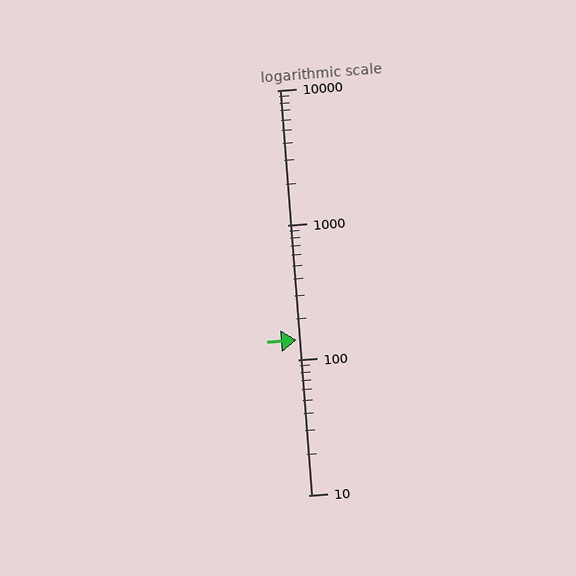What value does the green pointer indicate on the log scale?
The pointer indicates approximately 140.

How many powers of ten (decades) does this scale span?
The scale spans 3 decades, from 10 to 10000.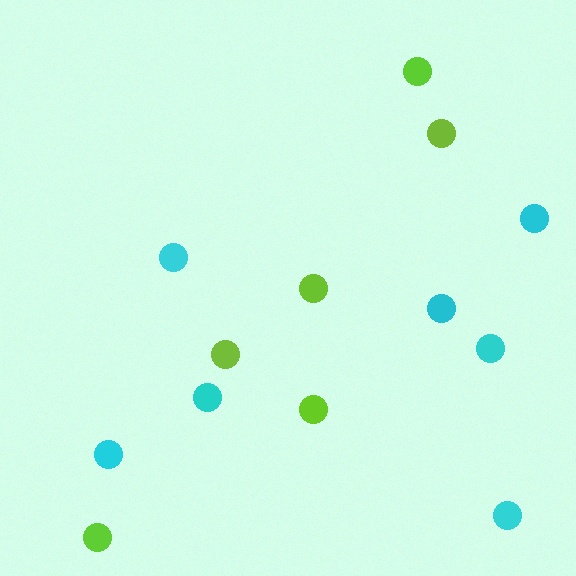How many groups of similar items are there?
There are 2 groups: one group of lime circles (6) and one group of cyan circles (7).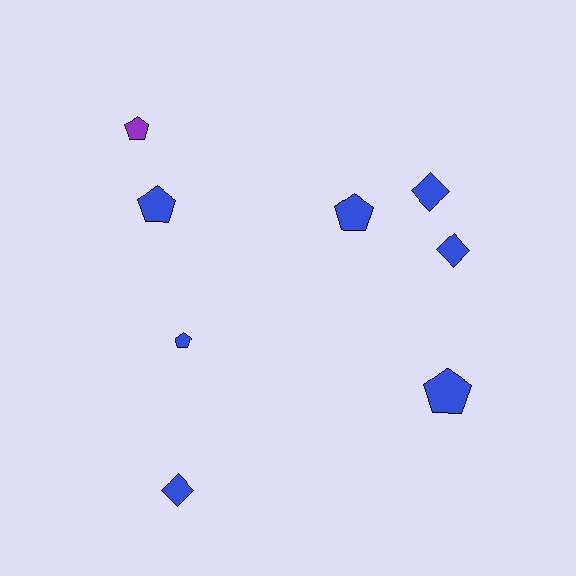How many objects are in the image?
There are 8 objects.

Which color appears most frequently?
Blue, with 7 objects.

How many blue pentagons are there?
There are 4 blue pentagons.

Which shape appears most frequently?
Pentagon, with 5 objects.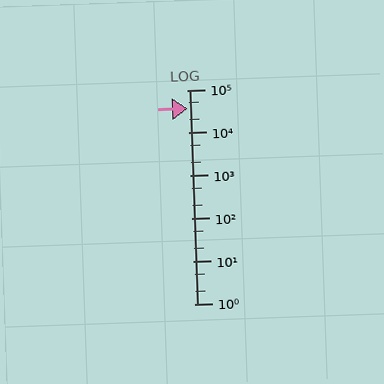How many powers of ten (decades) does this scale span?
The scale spans 5 decades, from 1 to 100000.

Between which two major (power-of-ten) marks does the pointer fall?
The pointer is between 10000 and 100000.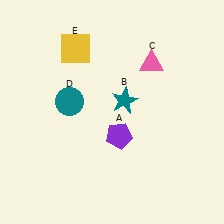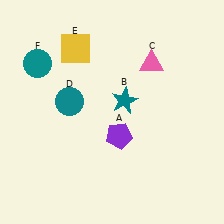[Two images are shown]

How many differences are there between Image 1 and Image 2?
There is 1 difference between the two images.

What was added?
A teal circle (F) was added in Image 2.